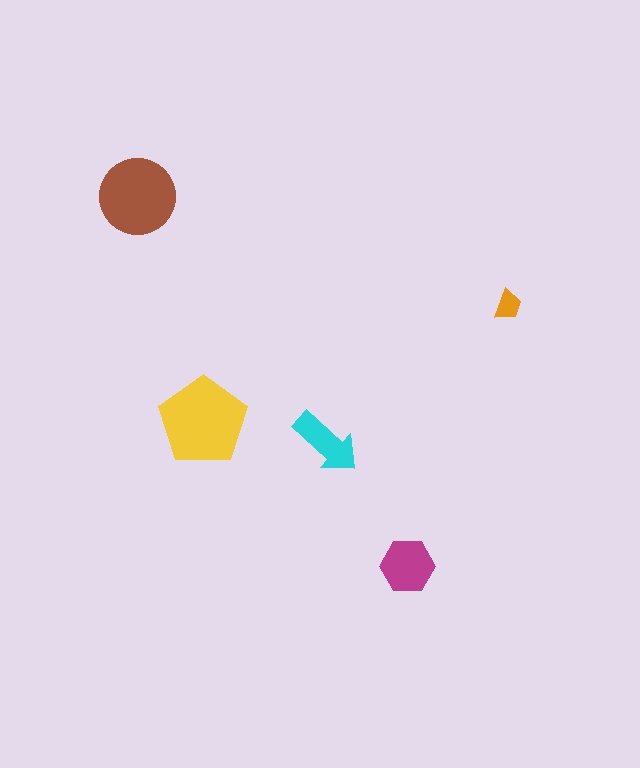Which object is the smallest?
The orange trapezoid.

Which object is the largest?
The yellow pentagon.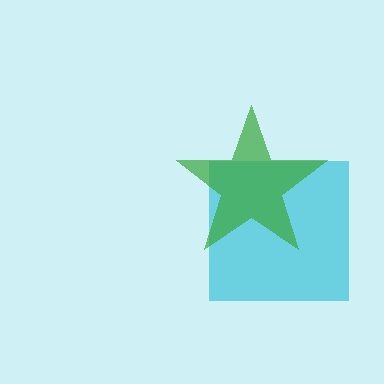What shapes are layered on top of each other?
The layered shapes are: a cyan square, a green star.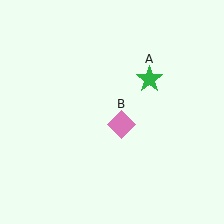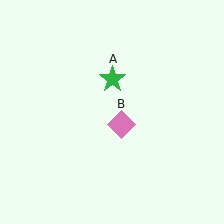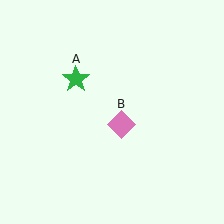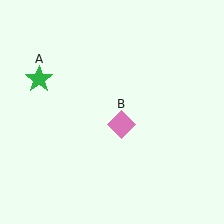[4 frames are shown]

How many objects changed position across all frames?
1 object changed position: green star (object A).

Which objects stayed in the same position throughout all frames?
Pink diamond (object B) remained stationary.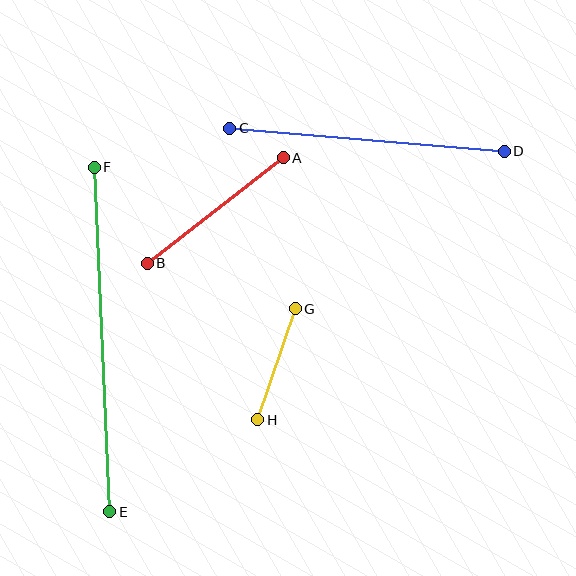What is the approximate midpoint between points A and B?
The midpoint is at approximately (215, 211) pixels.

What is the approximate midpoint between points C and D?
The midpoint is at approximately (367, 140) pixels.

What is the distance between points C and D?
The distance is approximately 276 pixels.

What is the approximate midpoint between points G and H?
The midpoint is at approximately (277, 364) pixels.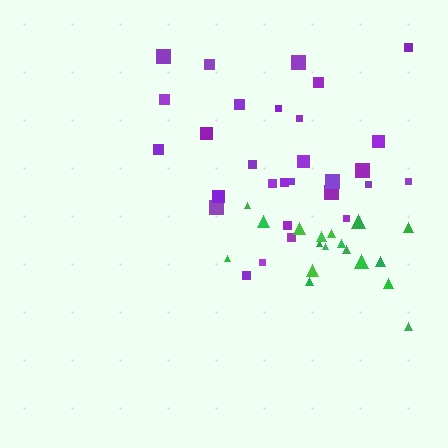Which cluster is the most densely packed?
Green.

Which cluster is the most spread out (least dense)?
Purple.